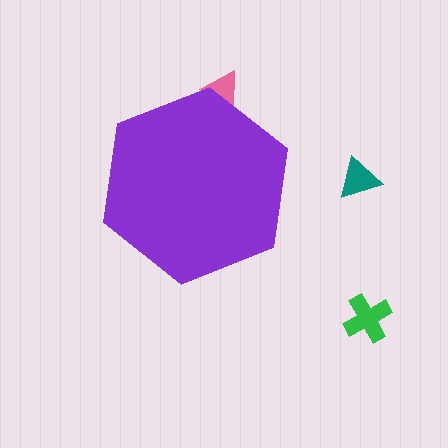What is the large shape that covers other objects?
A purple hexagon.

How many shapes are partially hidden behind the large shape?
1 shape is partially hidden.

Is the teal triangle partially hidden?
No, the teal triangle is fully visible.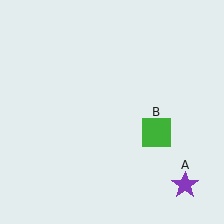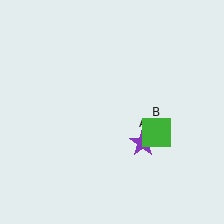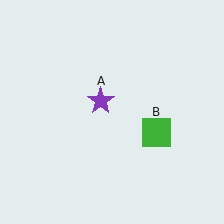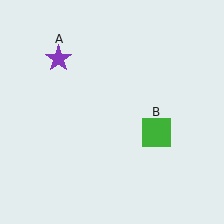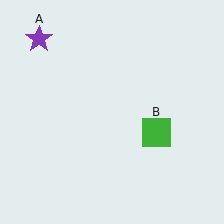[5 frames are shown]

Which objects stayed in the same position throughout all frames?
Green square (object B) remained stationary.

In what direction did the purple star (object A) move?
The purple star (object A) moved up and to the left.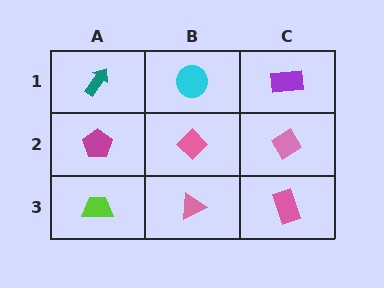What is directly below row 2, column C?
A pink rectangle.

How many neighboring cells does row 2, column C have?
3.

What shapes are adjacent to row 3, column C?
A pink diamond (row 2, column C), a pink triangle (row 3, column B).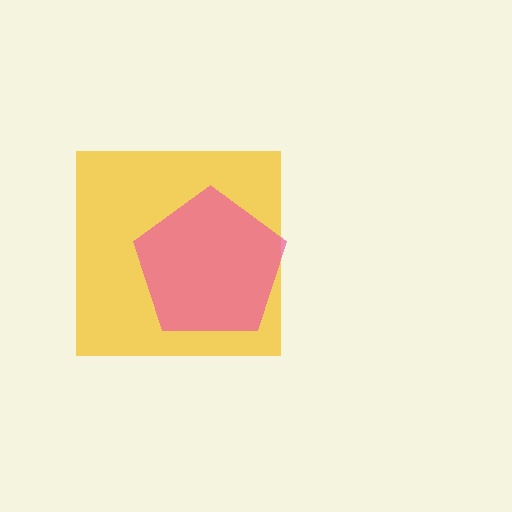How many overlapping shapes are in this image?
There are 2 overlapping shapes in the image.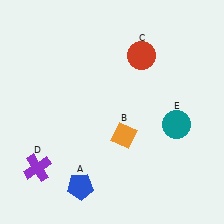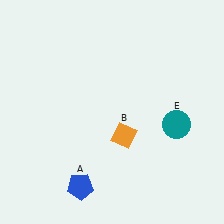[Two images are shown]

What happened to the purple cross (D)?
The purple cross (D) was removed in Image 2. It was in the bottom-left area of Image 1.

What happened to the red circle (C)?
The red circle (C) was removed in Image 2. It was in the top-right area of Image 1.